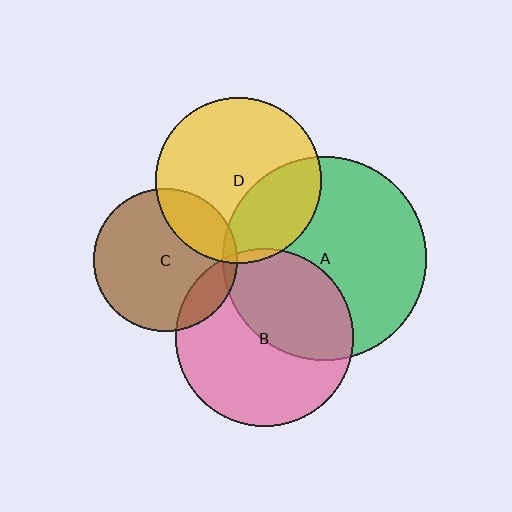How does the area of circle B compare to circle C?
Approximately 1.5 times.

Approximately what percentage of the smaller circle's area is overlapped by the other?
Approximately 20%.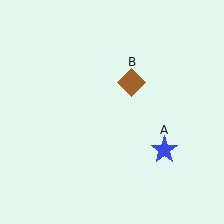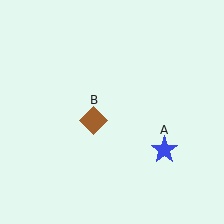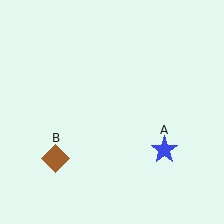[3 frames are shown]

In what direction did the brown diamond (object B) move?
The brown diamond (object B) moved down and to the left.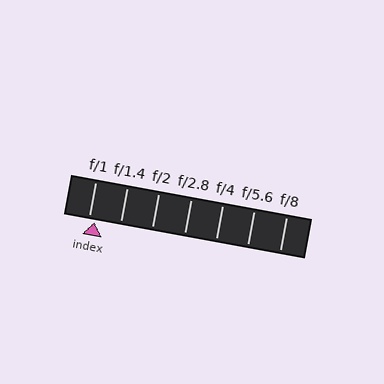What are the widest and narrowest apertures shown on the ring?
The widest aperture shown is f/1 and the narrowest is f/8.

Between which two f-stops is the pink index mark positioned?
The index mark is between f/1 and f/1.4.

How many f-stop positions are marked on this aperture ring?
There are 7 f-stop positions marked.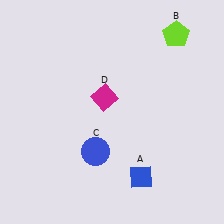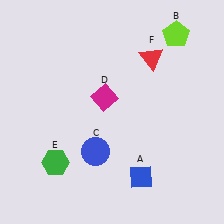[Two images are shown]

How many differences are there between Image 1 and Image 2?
There are 2 differences between the two images.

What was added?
A green hexagon (E), a red triangle (F) were added in Image 2.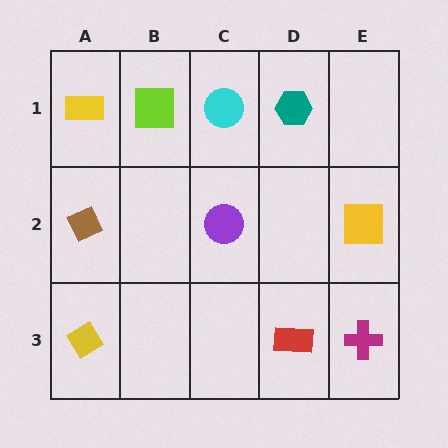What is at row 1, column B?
A lime square.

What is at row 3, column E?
A magenta cross.